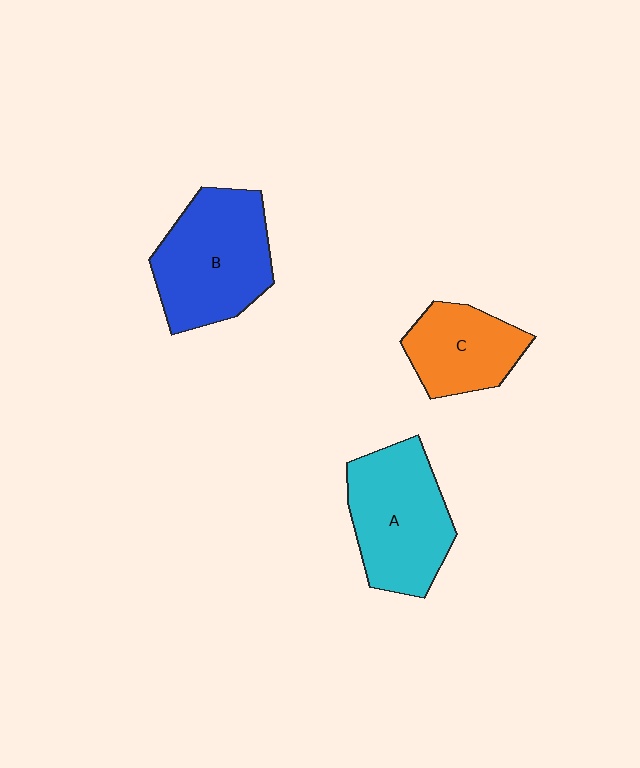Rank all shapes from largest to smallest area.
From largest to smallest: B (blue), A (cyan), C (orange).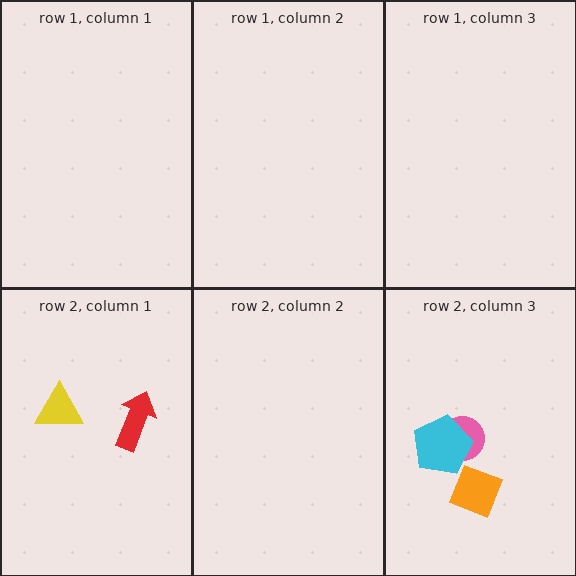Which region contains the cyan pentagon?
The row 2, column 3 region.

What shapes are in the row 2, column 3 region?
The orange diamond, the pink circle, the cyan pentagon.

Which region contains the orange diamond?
The row 2, column 3 region.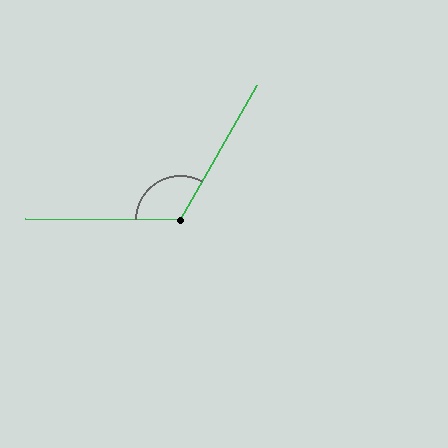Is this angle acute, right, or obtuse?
It is obtuse.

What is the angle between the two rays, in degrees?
Approximately 119 degrees.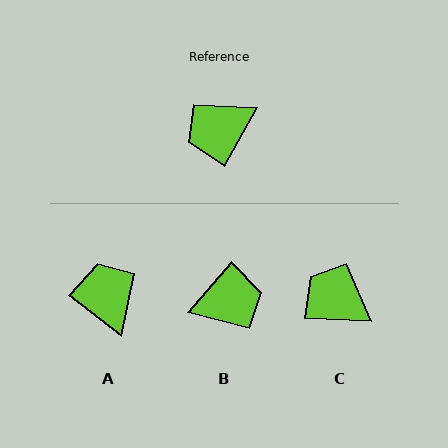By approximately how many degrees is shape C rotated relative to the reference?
Approximately 64 degrees clockwise.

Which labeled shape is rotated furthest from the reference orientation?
B, about 168 degrees away.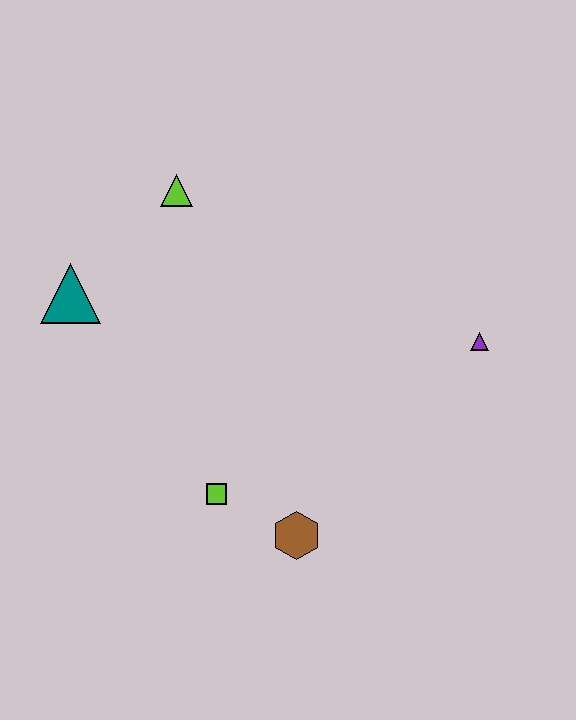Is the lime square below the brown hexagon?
No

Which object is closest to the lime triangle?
The teal triangle is closest to the lime triangle.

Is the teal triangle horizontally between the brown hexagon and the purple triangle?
No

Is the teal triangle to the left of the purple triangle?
Yes